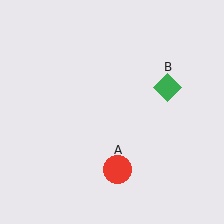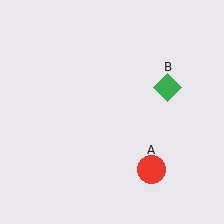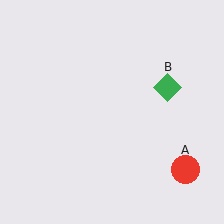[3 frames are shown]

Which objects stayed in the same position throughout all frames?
Green diamond (object B) remained stationary.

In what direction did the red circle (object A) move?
The red circle (object A) moved right.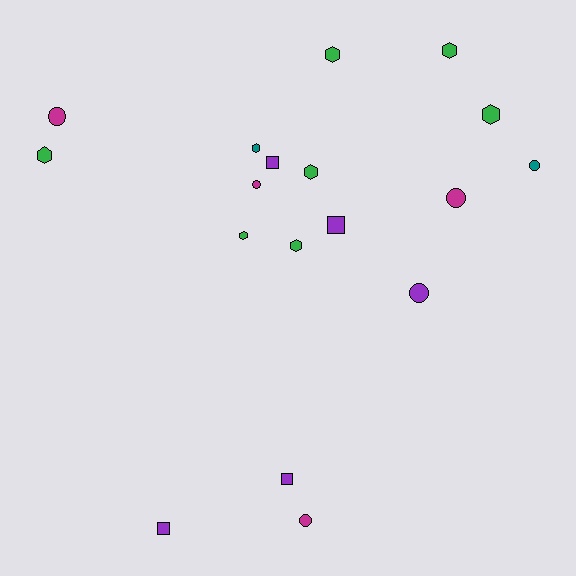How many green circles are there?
There are no green circles.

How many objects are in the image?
There are 18 objects.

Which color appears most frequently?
Green, with 7 objects.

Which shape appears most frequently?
Hexagon, with 8 objects.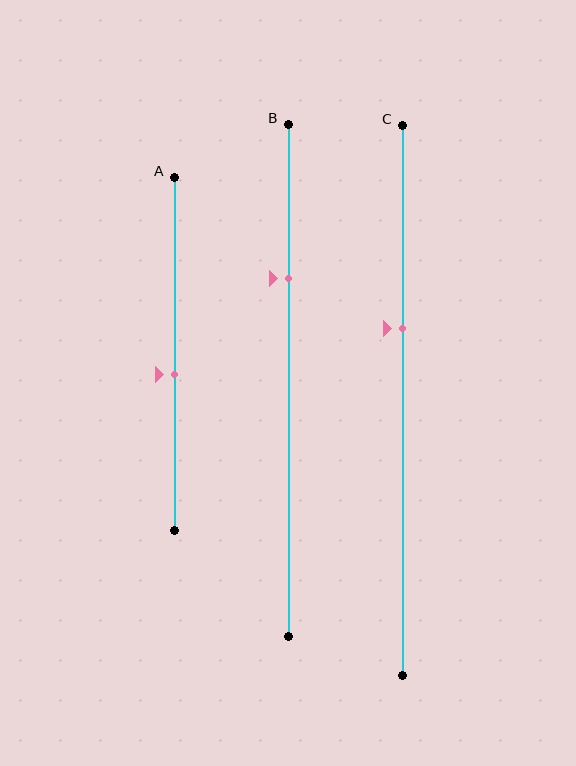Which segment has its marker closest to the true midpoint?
Segment A has its marker closest to the true midpoint.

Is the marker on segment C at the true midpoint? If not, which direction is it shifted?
No, the marker on segment C is shifted upward by about 13% of the segment length.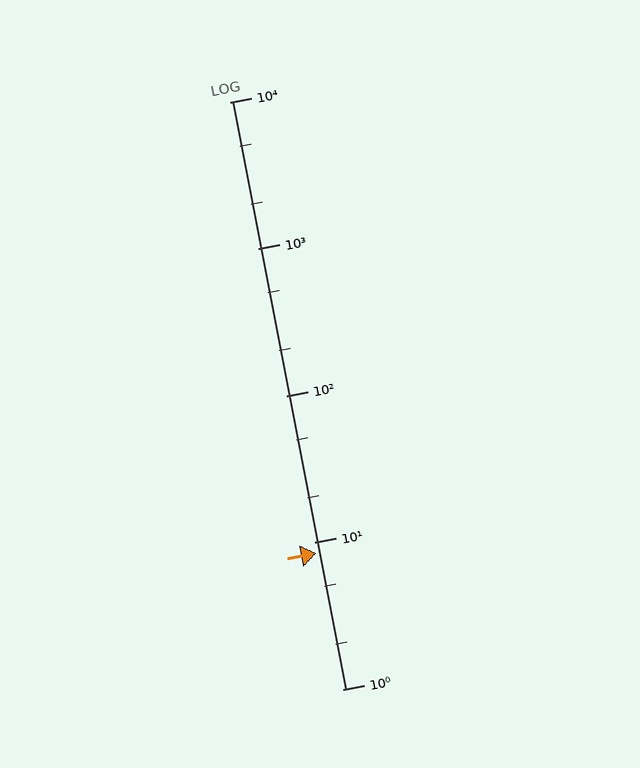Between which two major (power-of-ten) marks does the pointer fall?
The pointer is between 1 and 10.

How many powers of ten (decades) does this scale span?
The scale spans 4 decades, from 1 to 10000.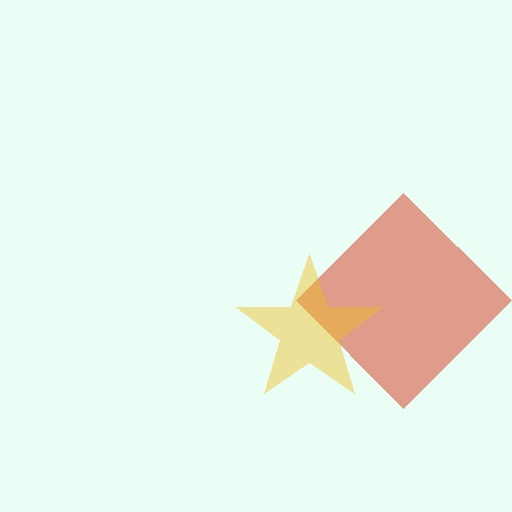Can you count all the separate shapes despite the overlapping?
Yes, there are 2 separate shapes.